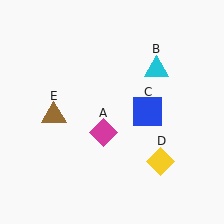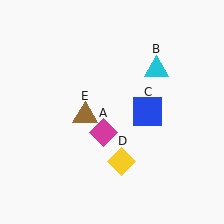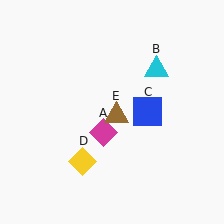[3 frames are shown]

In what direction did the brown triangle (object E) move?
The brown triangle (object E) moved right.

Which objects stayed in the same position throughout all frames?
Magenta diamond (object A) and cyan triangle (object B) and blue square (object C) remained stationary.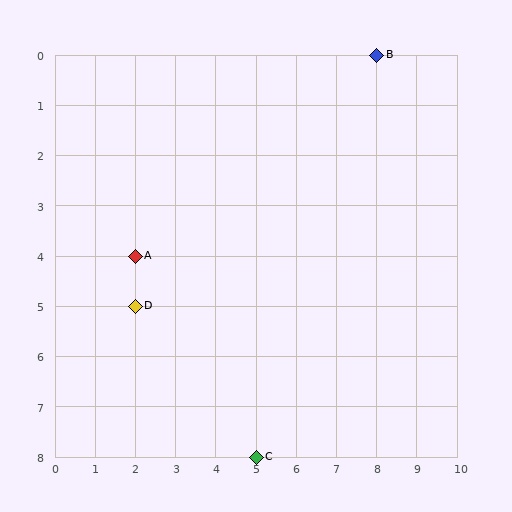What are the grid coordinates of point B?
Point B is at grid coordinates (8, 0).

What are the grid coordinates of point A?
Point A is at grid coordinates (2, 4).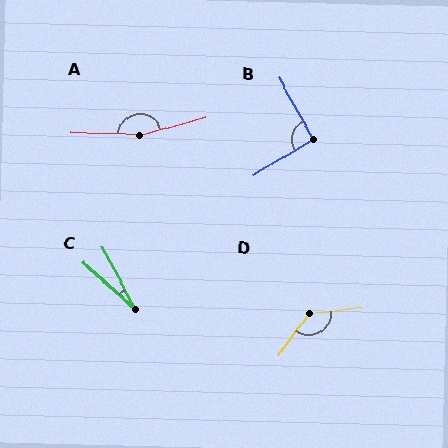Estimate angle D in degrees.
Approximately 133 degrees.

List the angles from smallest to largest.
C (21°), B (92°), D (133°), A (163°).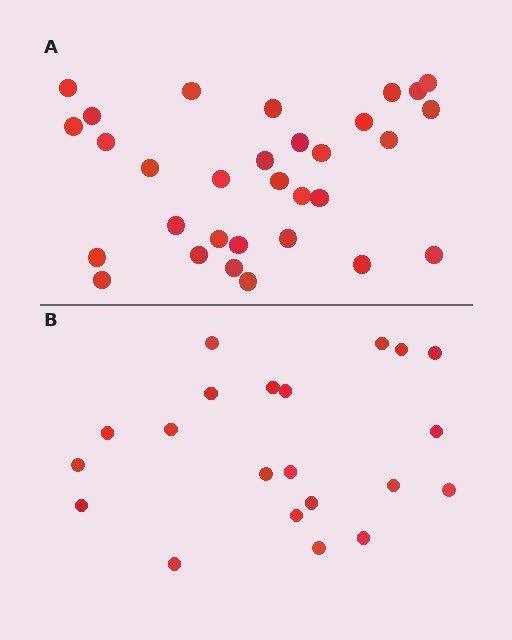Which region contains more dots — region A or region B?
Region A (the top region) has more dots.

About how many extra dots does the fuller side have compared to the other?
Region A has roughly 10 or so more dots than region B.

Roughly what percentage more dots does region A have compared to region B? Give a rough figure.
About 50% more.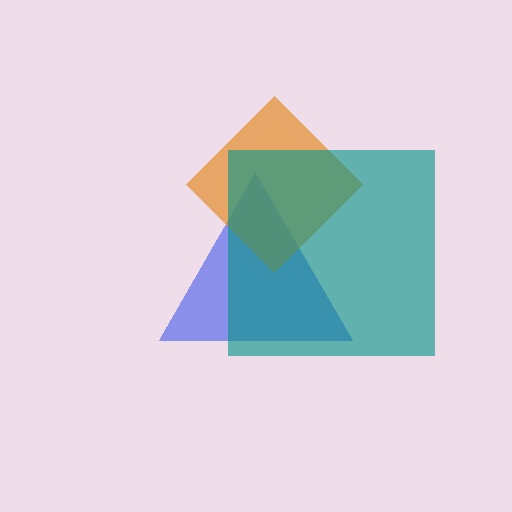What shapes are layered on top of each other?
The layered shapes are: a blue triangle, an orange diamond, a teal square.